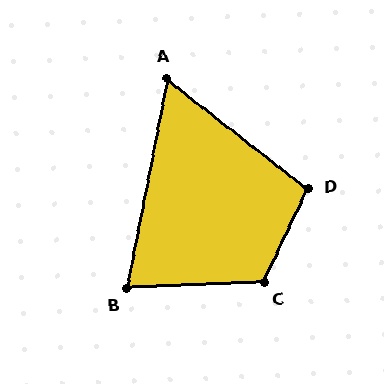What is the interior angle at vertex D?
Approximately 103 degrees (obtuse).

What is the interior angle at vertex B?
Approximately 77 degrees (acute).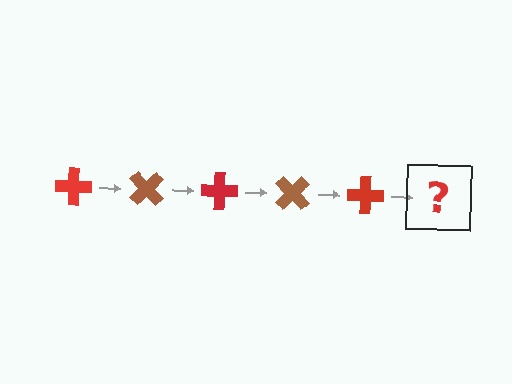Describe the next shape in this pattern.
It should be a brown cross, rotated 225 degrees from the start.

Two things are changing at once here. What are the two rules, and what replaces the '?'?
The two rules are that it rotates 45 degrees each step and the color cycles through red and brown. The '?' should be a brown cross, rotated 225 degrees from the start.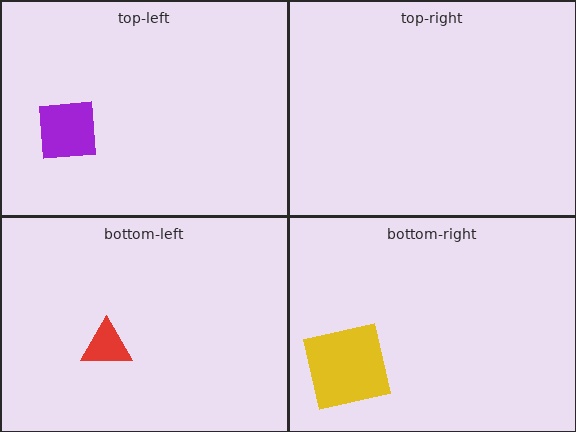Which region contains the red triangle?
The bottom-left region.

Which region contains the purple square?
The top-left region.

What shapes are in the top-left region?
The purple square.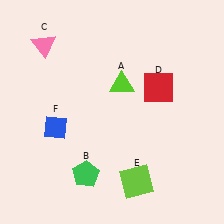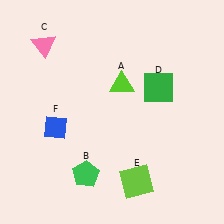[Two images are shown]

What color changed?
The square (D) changed from red in Image 1 to green in Image 2.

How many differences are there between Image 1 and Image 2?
There is 1 difference between the two images.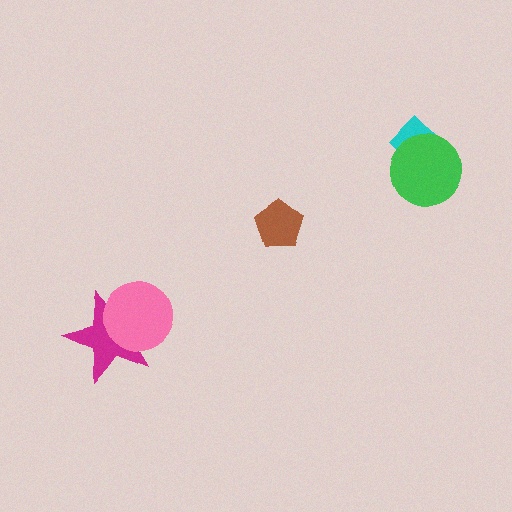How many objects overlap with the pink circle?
1 object overlaps with the pink circle.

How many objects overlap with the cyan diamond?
1 object overlaps with the cyan diamond.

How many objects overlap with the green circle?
1 object overlaps with the green circle.